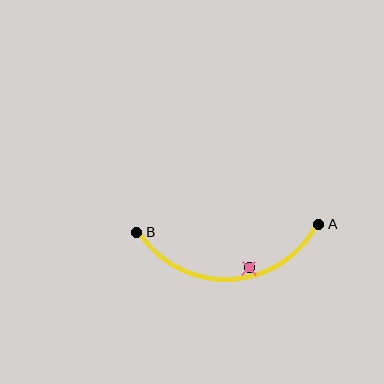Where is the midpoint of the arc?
The arc midpoint is the point on the curve farthest from the straight line joining A and B. It sits below that line.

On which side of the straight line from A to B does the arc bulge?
The arc bulges below the straight line connecting A and B.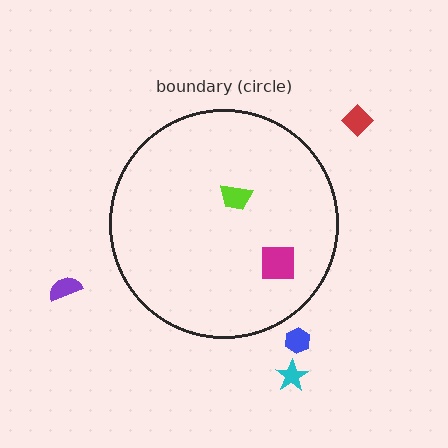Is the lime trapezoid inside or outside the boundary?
Inside.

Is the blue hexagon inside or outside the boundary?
Outside.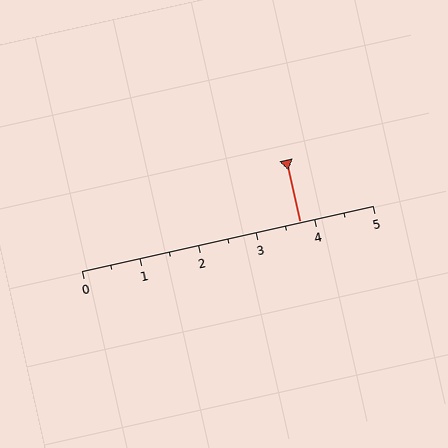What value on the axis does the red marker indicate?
The marker indicates approximately 3.8.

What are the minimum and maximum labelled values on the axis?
The axis runs from 0 to 5.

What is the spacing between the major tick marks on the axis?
The major ticks are spaced 1 apart.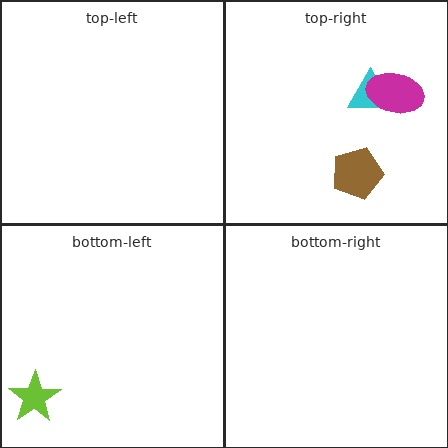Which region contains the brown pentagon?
The top-right region.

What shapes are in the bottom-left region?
The lime star.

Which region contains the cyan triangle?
The top-right region.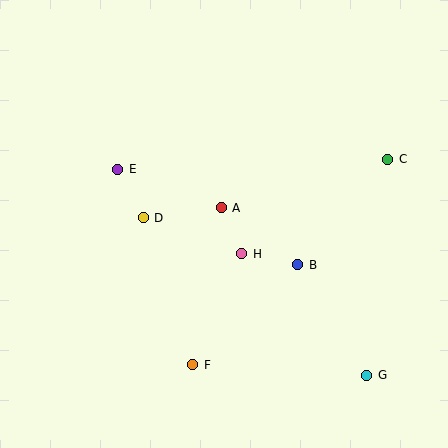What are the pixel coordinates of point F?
Point F is at (193, 365).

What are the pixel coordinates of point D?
Point D is at (143, 218).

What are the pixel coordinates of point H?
Point H is at (242, 254).